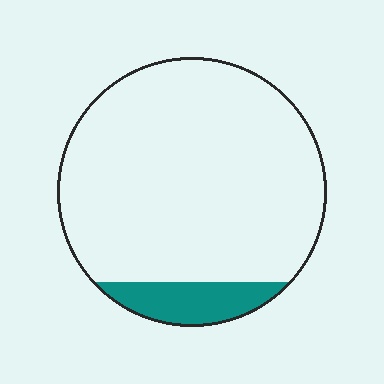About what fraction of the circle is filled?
About one tenth (1/10).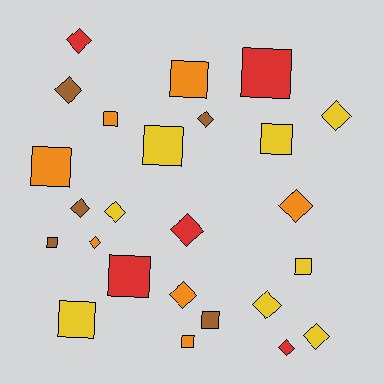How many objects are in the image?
There are 25 objects.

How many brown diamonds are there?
There are 3 brown diamonds.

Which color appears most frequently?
Yellow, with 8 objects.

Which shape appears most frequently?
Diamond, with 13 objects.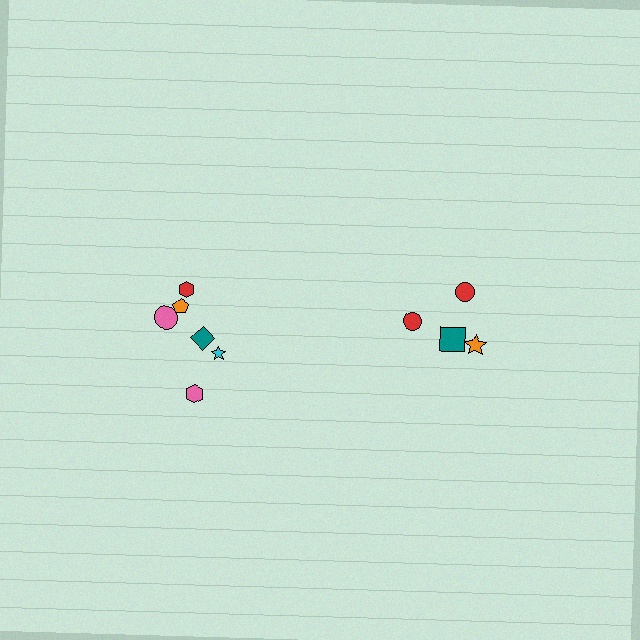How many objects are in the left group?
There are 6 objects.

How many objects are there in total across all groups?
There are 10 objects.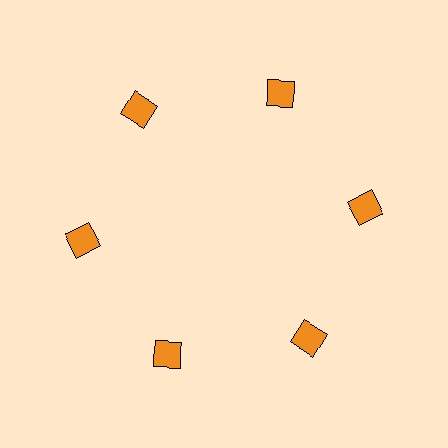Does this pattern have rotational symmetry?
Yes, this pattern has 6-fold rotational symmetry. It looks the same after rotating 60 degrees around the center.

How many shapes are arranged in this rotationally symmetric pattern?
There are 6 shapes, arranged in 6 groups of 1.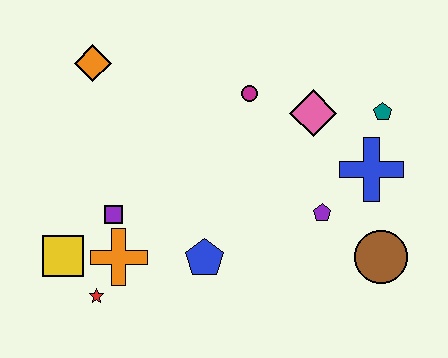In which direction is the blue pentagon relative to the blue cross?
The blue pentagon is to the left of the blue cross.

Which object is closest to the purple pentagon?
The blue cross is closest to the purple pentagon.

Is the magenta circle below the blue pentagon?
No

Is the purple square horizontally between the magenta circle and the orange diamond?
Yes